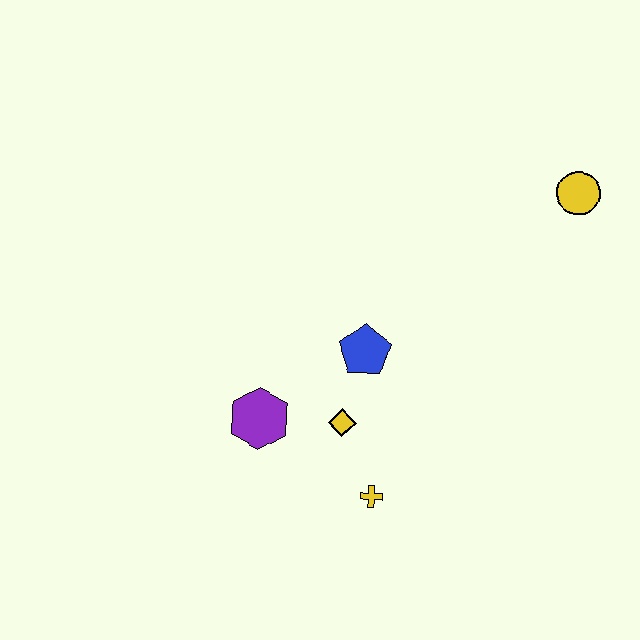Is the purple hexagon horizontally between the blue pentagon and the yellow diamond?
No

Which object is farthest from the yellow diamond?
The yellow circle is farthest from the yellow diamond.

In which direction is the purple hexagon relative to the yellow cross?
The purple hexagon is to the left of the yellow cross.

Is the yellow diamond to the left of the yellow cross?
Yes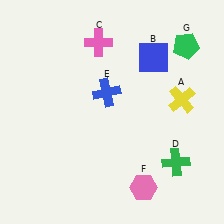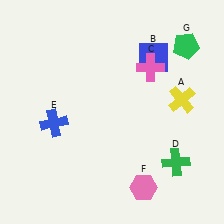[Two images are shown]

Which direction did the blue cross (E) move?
The blue cross (E) moved left.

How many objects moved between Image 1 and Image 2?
2 objects moved between the two images.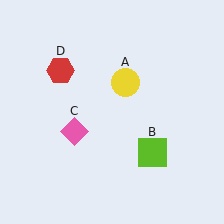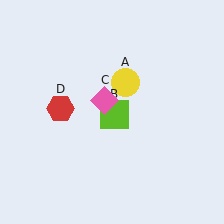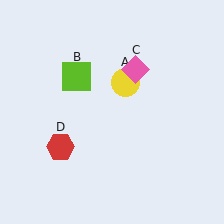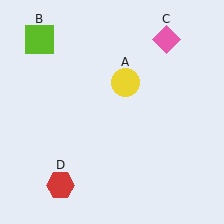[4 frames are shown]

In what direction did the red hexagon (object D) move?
The red hexagon (object D) moved down.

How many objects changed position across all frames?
3 objects changed position: lime square (object B), pink diamond (object C), red hexagon (object D).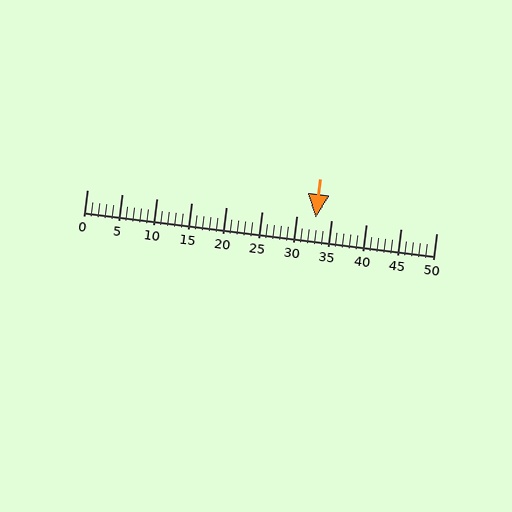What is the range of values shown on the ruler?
The ruler shows values from 0 to 50.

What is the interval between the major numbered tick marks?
The major tick marks are spaced 5 units apart.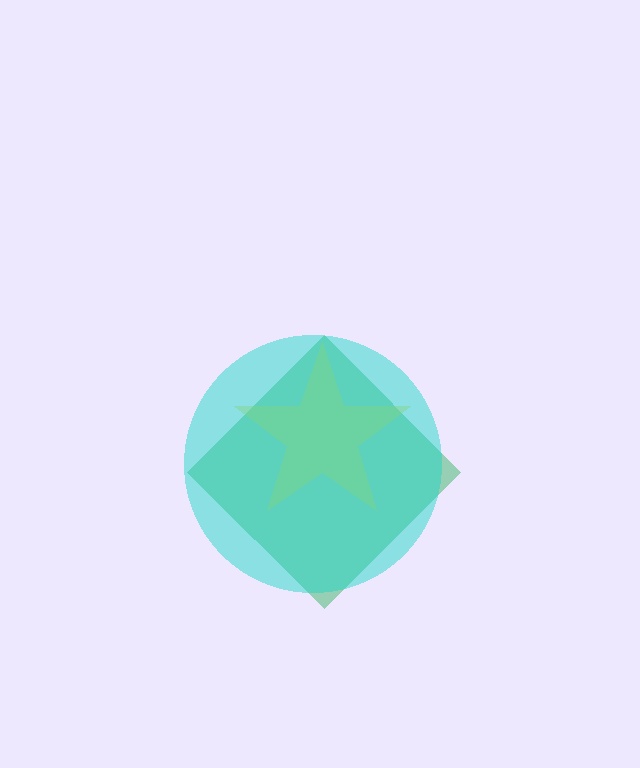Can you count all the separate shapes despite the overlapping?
Yes, there are 3 separate shapes.